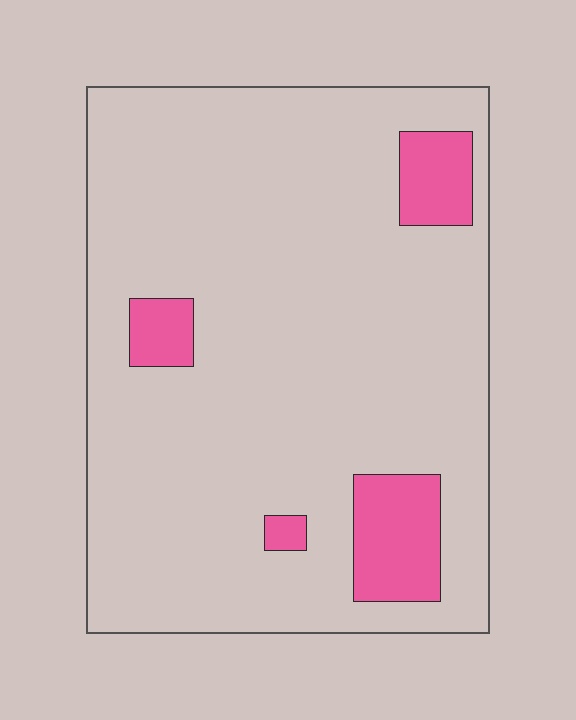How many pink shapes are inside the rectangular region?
4.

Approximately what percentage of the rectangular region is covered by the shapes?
Approximately 10%.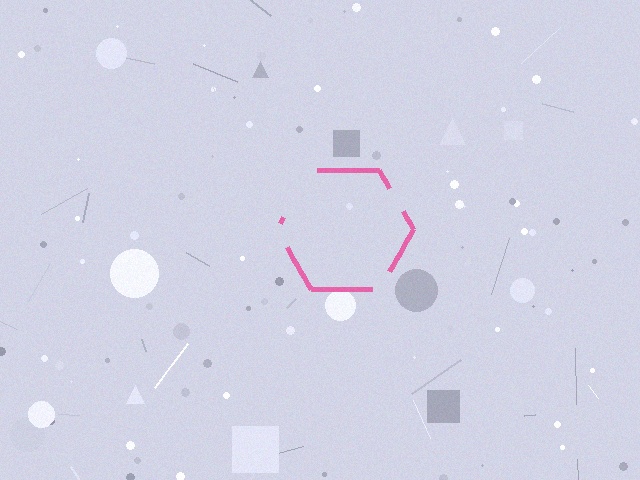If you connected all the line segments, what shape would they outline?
They would outline a hexagon.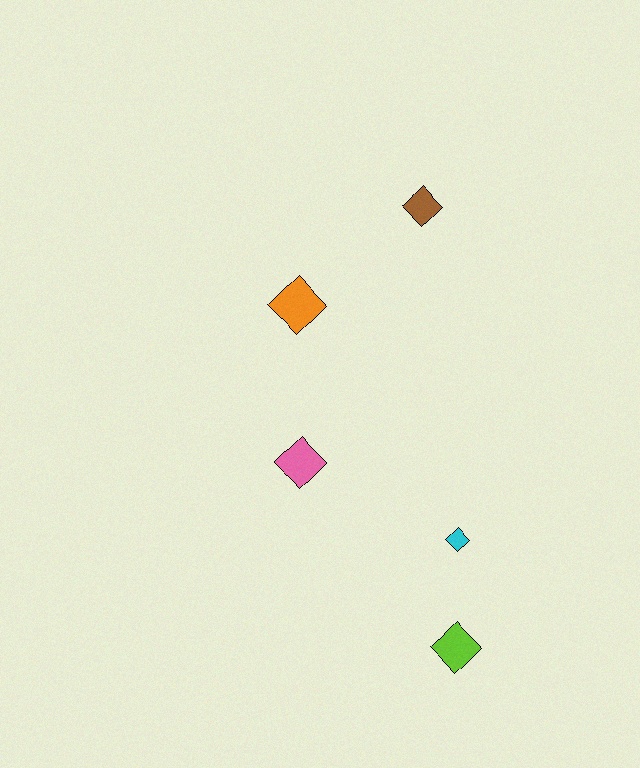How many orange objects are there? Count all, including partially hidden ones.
There is 1 orange object.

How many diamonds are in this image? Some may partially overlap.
There are 5 diamonds.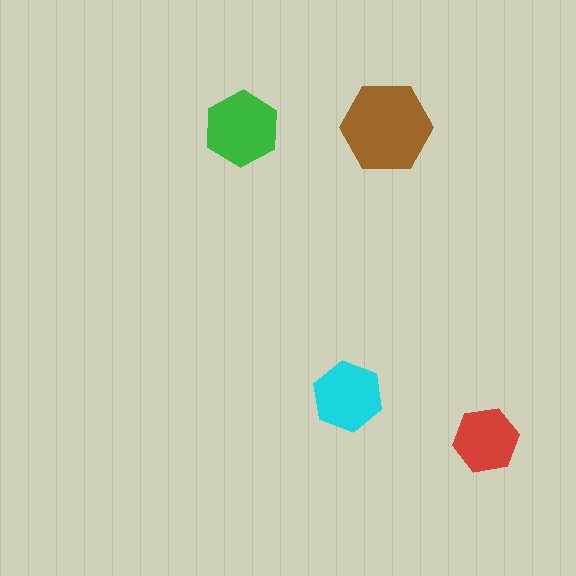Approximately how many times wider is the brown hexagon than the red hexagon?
About 1.5 times wider.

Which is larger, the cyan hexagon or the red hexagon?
The cyan one.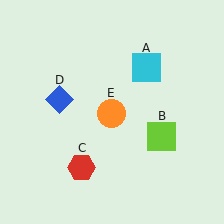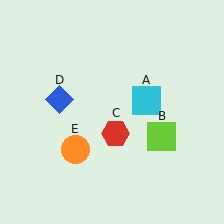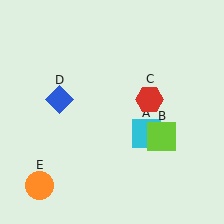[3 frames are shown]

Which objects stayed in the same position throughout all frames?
Lime square (object B) and blue diamond (object D) remained stationary.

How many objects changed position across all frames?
3 objects changed position: cyan square (object A), red hexagon (object C), orange circle (object E).